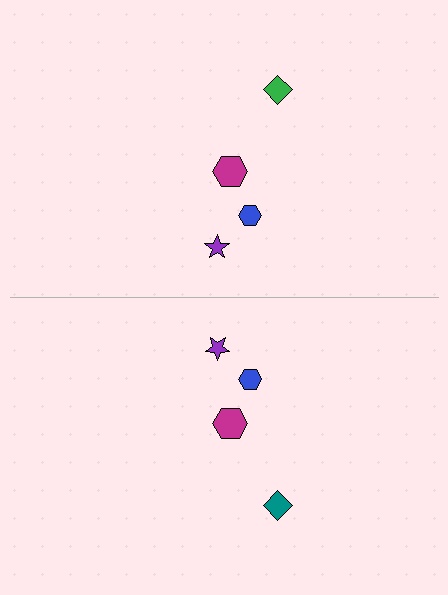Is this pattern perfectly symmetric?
No, the pattern is not perfectly symmetric. The teal diamond on the bottom side breaks the symmetry — its mirror counterpart is green.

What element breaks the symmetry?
The teal diamond on the bottom side breaks the symmetry — its mirror counterpart is green.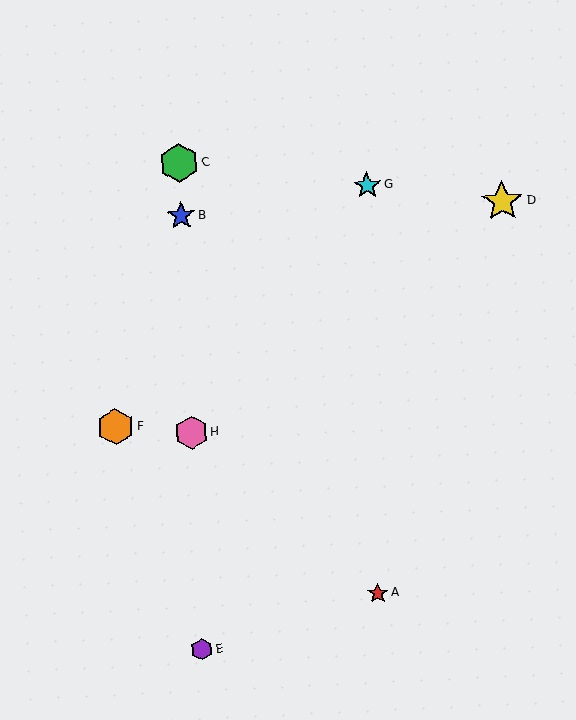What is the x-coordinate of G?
Object G is at x≈367.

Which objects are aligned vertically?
Objects B, C, E, H are aligned vertically.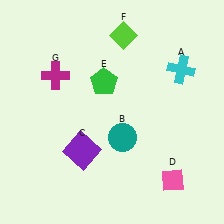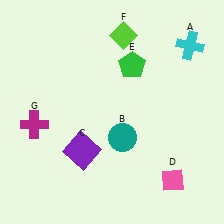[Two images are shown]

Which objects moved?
The objects that moved are: the cyan cross (A), the green pentagon (E), the magenta cross (G).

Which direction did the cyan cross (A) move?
The cyan cross (A) moved up.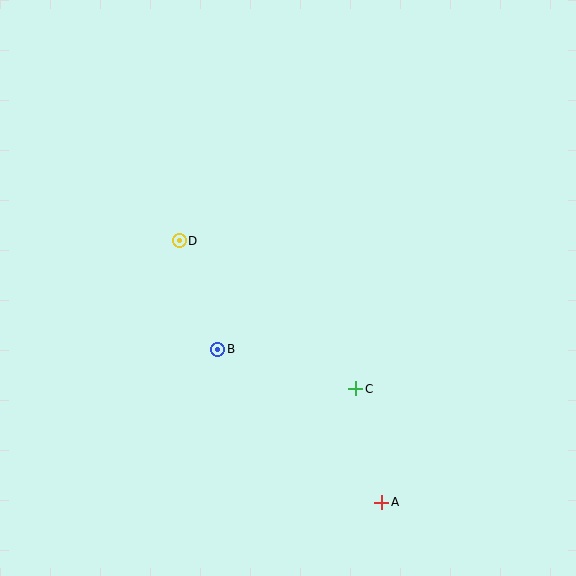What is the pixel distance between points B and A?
The distance between B and A is 224 pixels.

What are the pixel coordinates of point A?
Point A is at (382, 502).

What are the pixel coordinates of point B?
Point B is at (218, 349).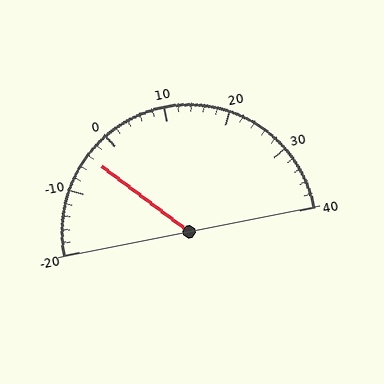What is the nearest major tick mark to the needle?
The nearest major tick mark is 0.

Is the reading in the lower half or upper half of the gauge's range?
The reading is in the lower half of the range (-20 to 40).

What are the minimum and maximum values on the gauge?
The gauge ranges from -20 to 40.